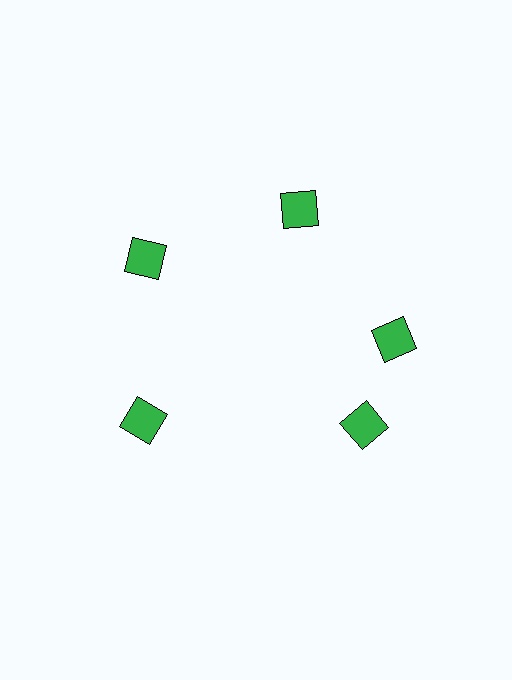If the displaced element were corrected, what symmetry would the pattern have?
It would have 5-fold rotational symmetry — the pattern would map onto itself every 72 degrees.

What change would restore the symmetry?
The symmetry would be restored by rotating it back into even spacing with its neighbors so that all 5 diamonds sit at equal angles and equal distance from the center.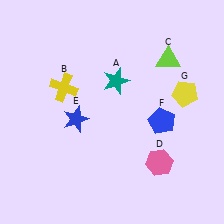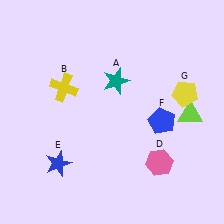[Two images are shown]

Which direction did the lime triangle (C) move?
The lime triangle (C) moved down.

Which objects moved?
The objects that moved are: the lime triangle (C), the blue star (E).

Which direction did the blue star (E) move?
The blue star (E) moved down.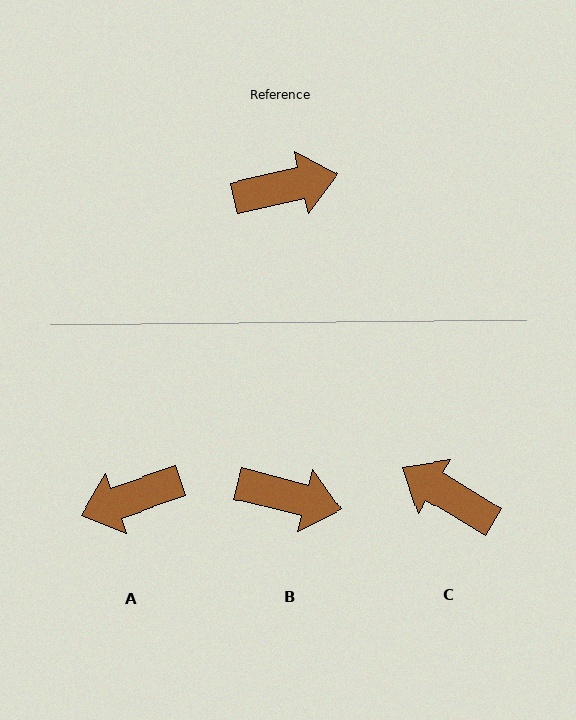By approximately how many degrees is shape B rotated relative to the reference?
Approximately 27 degrees clockwise.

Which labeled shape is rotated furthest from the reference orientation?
A, about 174 degrees away.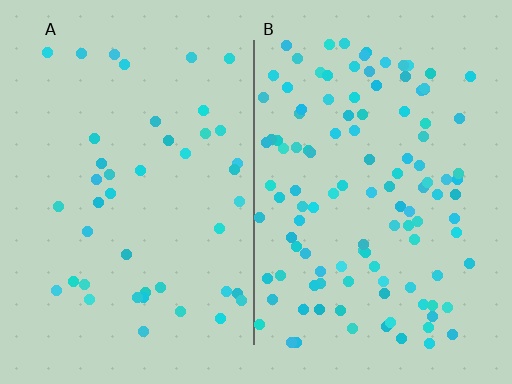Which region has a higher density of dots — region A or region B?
B (the right).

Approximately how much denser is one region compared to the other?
Approximately 2.7× — region B over region A.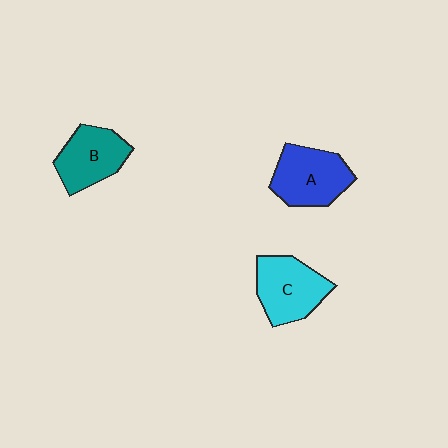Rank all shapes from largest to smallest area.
From largest to smallest: A (blue), C (cyan), B (teal).